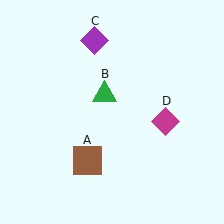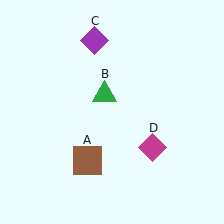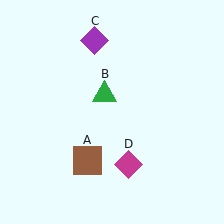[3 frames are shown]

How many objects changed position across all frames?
1 object changed position: magenta diamond (object D).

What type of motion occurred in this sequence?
The magenta diamond (object D) rotated clockwise around the center of the scene.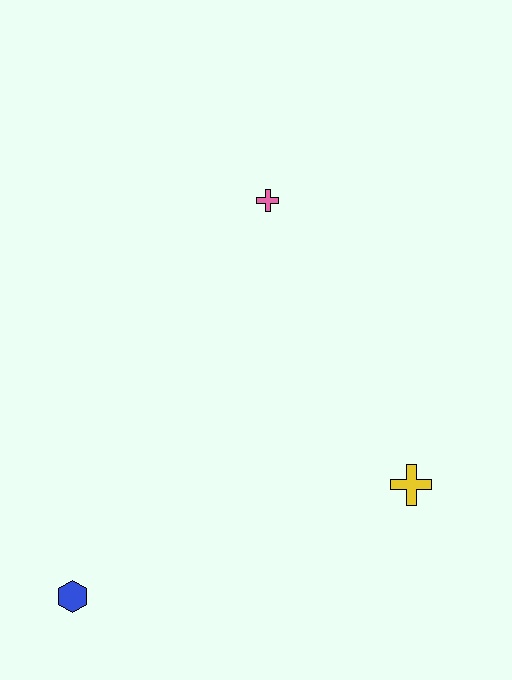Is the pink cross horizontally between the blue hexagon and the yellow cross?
Yes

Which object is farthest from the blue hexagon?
The pink cross is farthest from the blue hexagon.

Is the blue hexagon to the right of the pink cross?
No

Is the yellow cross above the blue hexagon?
Yes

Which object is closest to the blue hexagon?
The yellow cross is closest to the blue hexagon.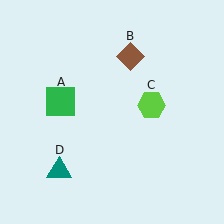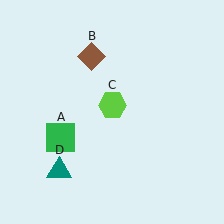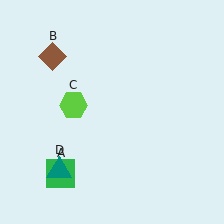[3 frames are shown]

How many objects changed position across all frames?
3 objects changed position: green square (object A), brown diamond (object B), lime hexagon (object C).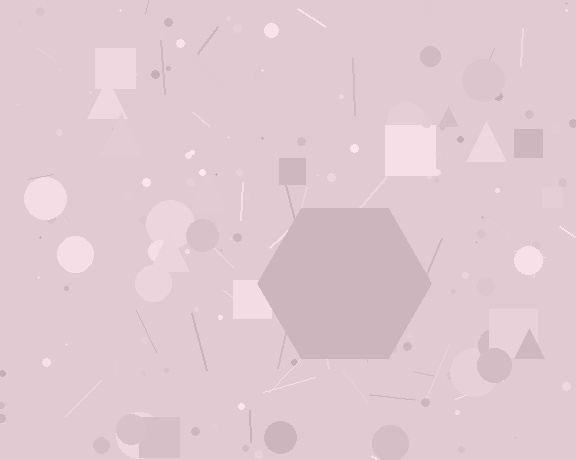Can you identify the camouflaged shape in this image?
The camouflaged shape is a hexagon.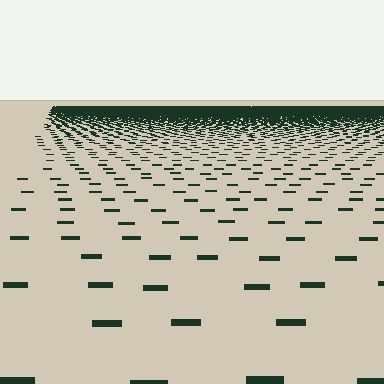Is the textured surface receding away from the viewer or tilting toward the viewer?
The surface is receding away from the viewer. Texture elements get smaller and denser toward the top.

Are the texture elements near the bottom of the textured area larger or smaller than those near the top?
Larger. Near the bottom, elements are closer to the viewer and appear at a bigger on-screen size.